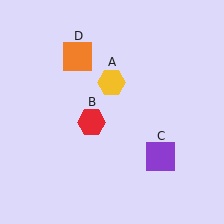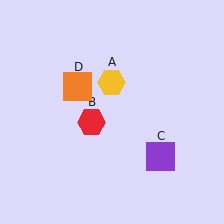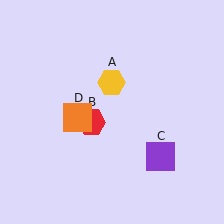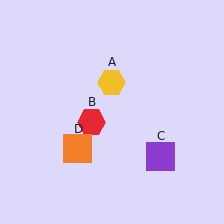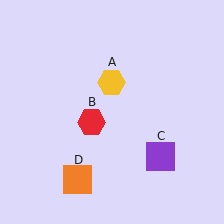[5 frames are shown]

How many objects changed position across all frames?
1 object changed position: orange square (object D).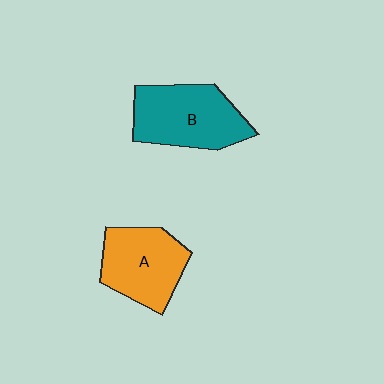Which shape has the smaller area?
Shape A (orange).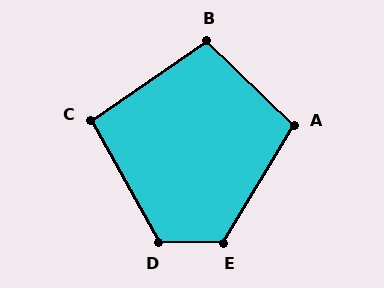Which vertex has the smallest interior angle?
C, at approximately 95 degrees.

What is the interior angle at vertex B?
Approximately 102 degrees (obtuse).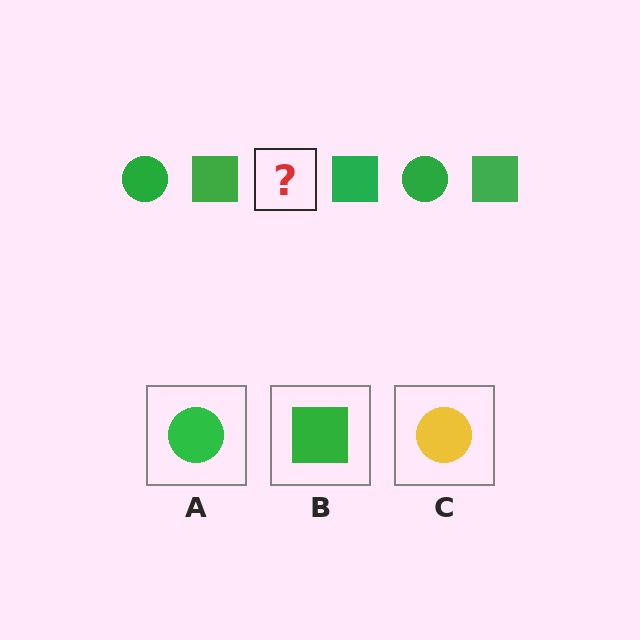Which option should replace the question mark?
Option A.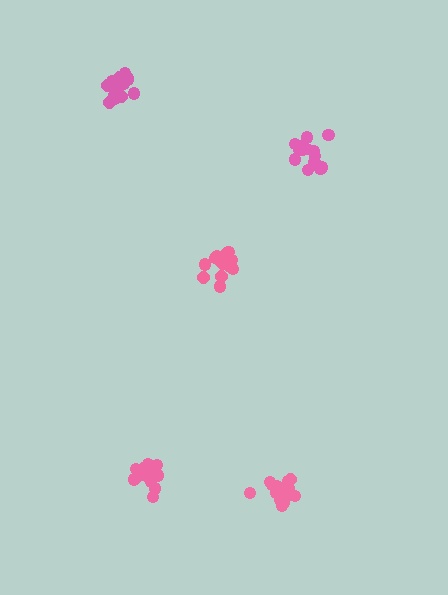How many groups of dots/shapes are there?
There are 5 groups.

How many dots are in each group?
Group 1: 17 dots, Group 2: 16 dots, Group 3: 17 dots, Group 4: 15 dots, Group 5: 18 dots (83 total).